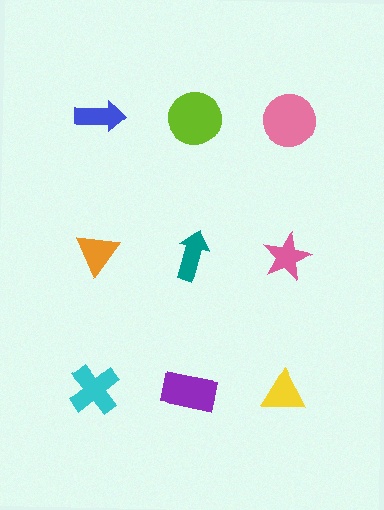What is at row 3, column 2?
A purple rectangle.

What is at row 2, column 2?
A teal arrow.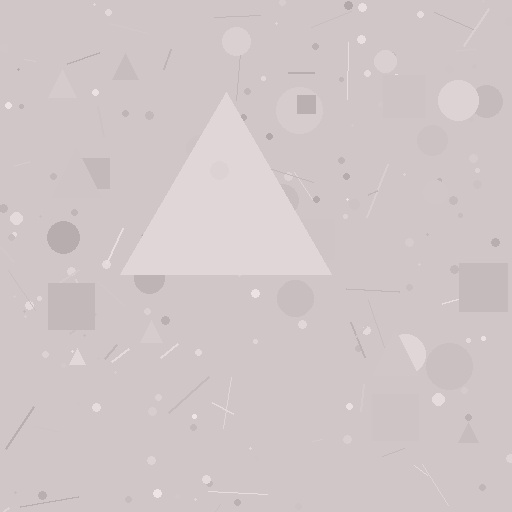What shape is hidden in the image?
A triangle is hidden in the image.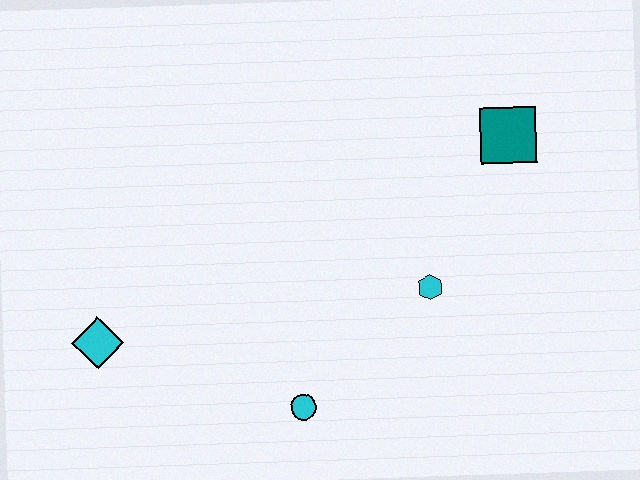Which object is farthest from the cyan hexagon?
The cyan diamond is farthest from the cyan hexagon.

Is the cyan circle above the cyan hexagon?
No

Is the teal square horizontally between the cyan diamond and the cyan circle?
No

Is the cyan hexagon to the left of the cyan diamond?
No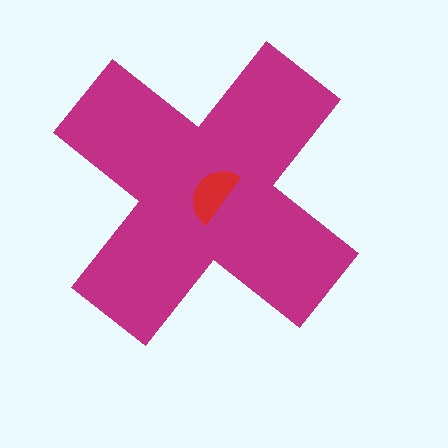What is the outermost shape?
The magenta cross.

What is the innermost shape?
The red semicircle.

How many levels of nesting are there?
2.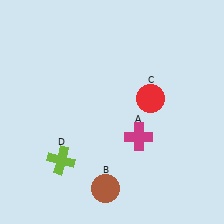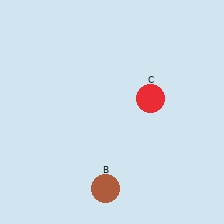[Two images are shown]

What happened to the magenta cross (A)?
The magenta cross (A) was removed in Image 2. It was in the bottom-right area of Image 1.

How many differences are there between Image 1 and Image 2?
There are 2 differences between the two images.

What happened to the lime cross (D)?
The lime cross (D) was removed in Image 2. It was in the bottom-left area of Image 1.